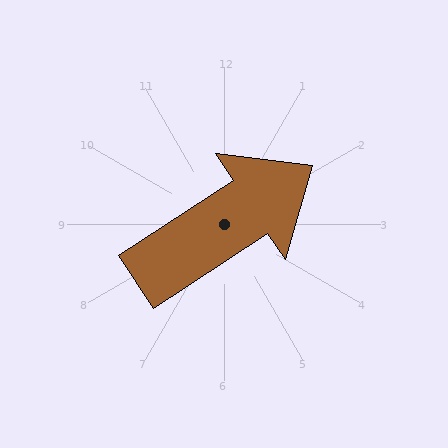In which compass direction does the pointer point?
Northeast.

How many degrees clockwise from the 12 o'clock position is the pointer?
Approximately 57 degrees.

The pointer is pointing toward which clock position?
Roughly 2 o'clock.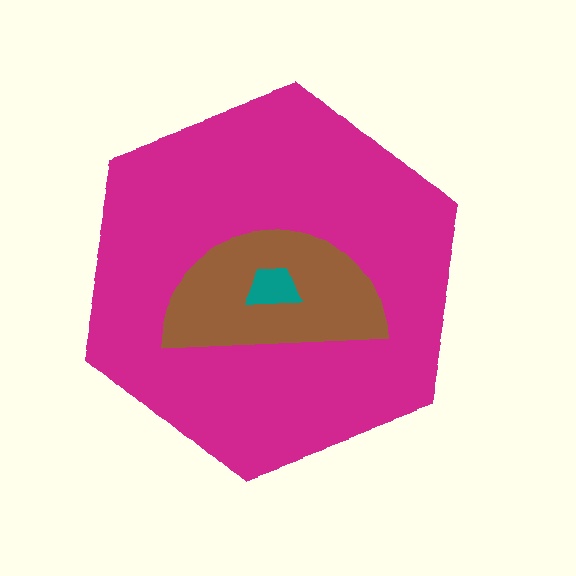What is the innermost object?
The teal trapezoid.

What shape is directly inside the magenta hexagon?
The brown semicircle.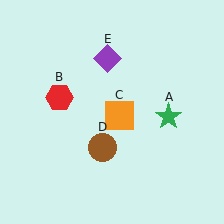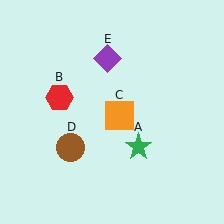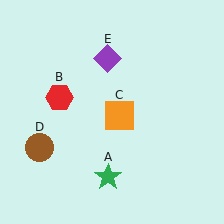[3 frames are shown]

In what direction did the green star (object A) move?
The green star (object A) moved down and to the left.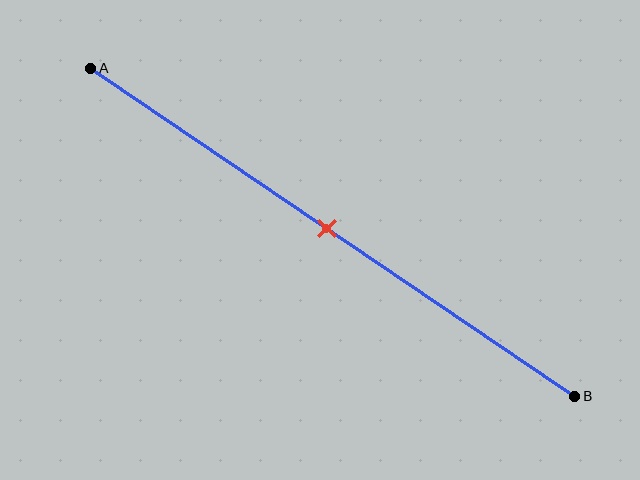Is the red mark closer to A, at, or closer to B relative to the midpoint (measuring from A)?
The red mark is approximately at the midpoint of segment AB.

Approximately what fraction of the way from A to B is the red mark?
The red mark is approximately 50% of the way from A to B.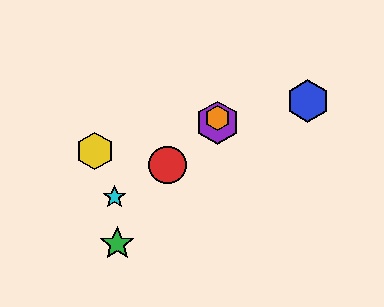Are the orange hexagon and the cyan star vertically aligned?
No, the orange hexagon is at x≈217 and the cyan star is at x≈115.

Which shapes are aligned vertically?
The purple hexagon, the orange hexagon are aligned vertically.